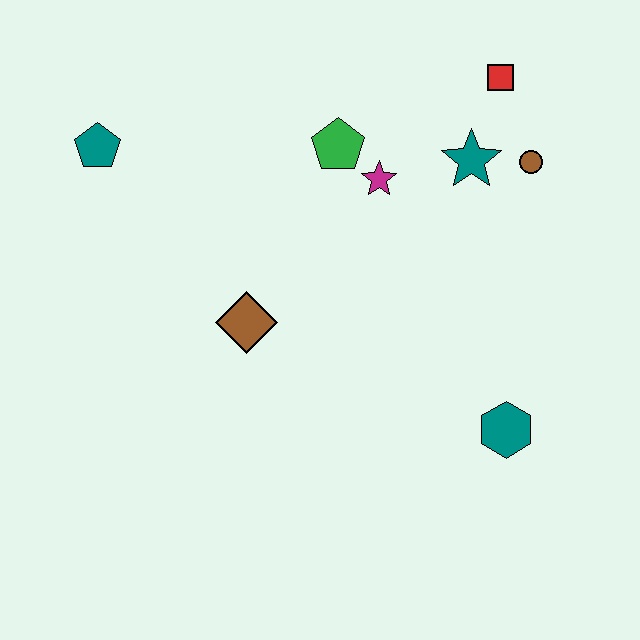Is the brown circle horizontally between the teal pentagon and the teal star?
No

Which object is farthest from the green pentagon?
The teal hexagon is farthest from the green pentagon.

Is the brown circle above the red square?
No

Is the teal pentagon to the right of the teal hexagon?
No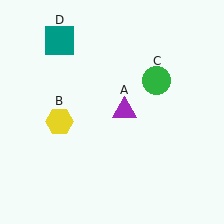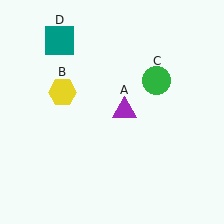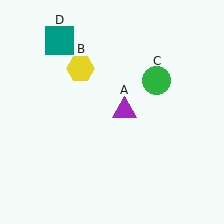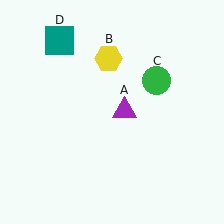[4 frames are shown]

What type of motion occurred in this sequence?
The yellow hexagon (object B) rotated clockwise around the center of the scene.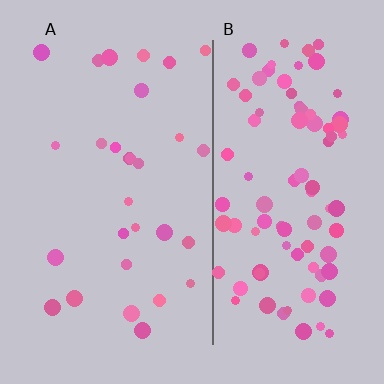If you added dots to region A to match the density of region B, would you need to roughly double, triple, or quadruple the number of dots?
Approximately triple.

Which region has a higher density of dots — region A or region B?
B (the right).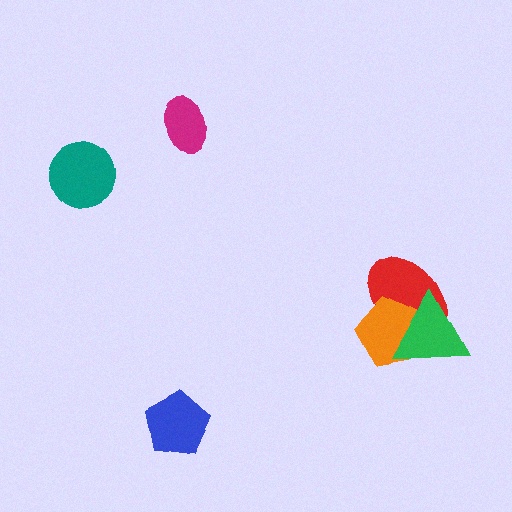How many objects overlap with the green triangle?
2 objects overlap with the green triangle.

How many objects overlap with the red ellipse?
2 objects overlap with the red ellipse.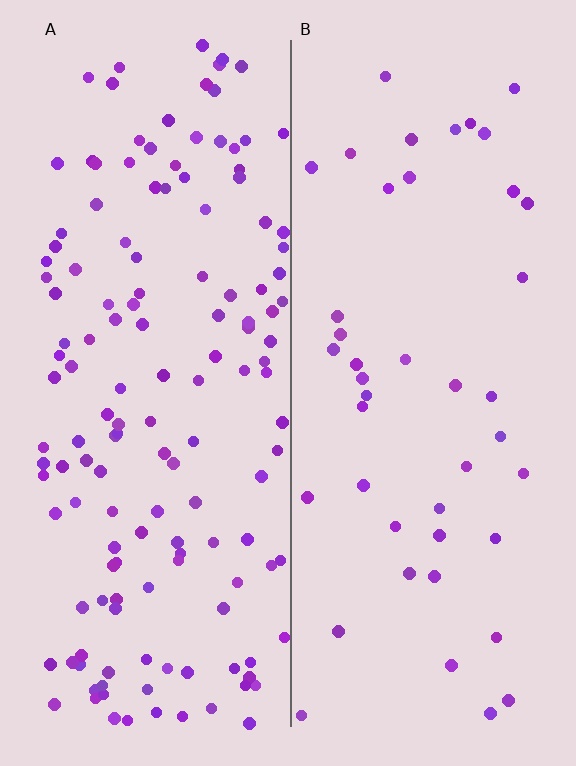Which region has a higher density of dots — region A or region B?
A (the left).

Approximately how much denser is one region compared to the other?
Approximately 3.3× — region A over region B.